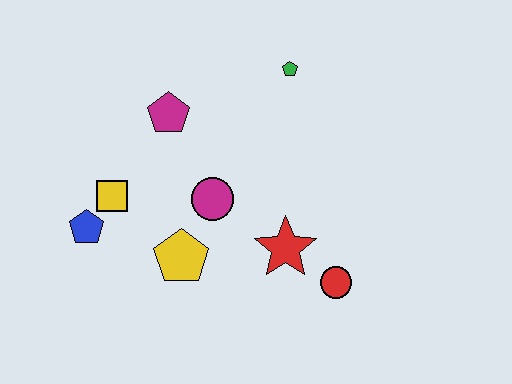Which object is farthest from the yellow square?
The red circle is farthest from the yellow square.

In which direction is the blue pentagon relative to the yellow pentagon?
The blue pentagon is to the left of the yellow pentagon.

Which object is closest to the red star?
The red circle is closest to the red star.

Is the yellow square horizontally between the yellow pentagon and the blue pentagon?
Yes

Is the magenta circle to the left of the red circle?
Yes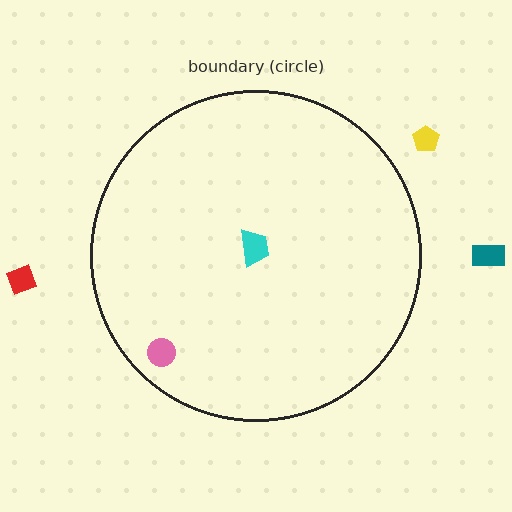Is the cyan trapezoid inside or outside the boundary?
Inside.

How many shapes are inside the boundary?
2 inside, 3 outside.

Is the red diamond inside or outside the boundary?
Outside.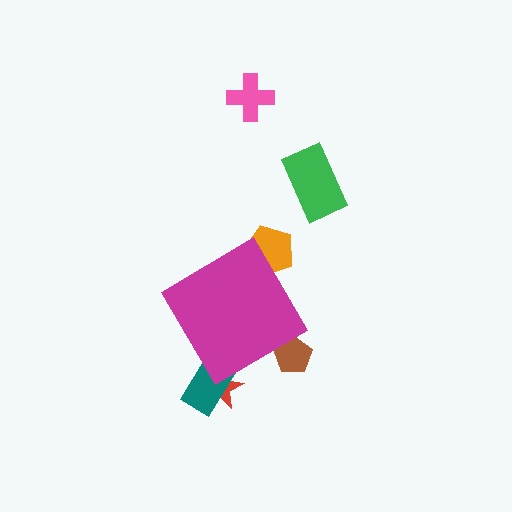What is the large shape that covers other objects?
A magenta diamond.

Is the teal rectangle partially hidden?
Yes, the teal rectangle is partially hidden behind the magenta diamond.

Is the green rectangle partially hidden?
No, the green rectangle is fully visible.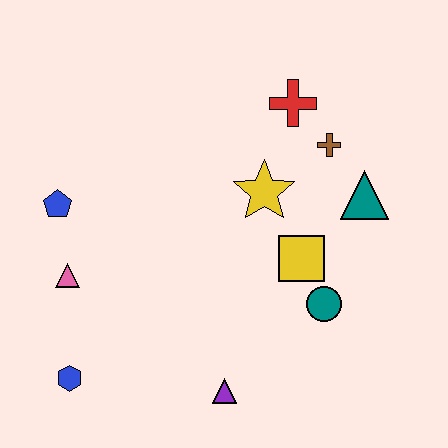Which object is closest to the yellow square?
The teal circle is closest to the yellow square.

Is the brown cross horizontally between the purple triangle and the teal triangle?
Yes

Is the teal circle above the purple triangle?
Yes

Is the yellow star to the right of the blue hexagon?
Yes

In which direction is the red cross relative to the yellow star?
The red cross is above the yellow star.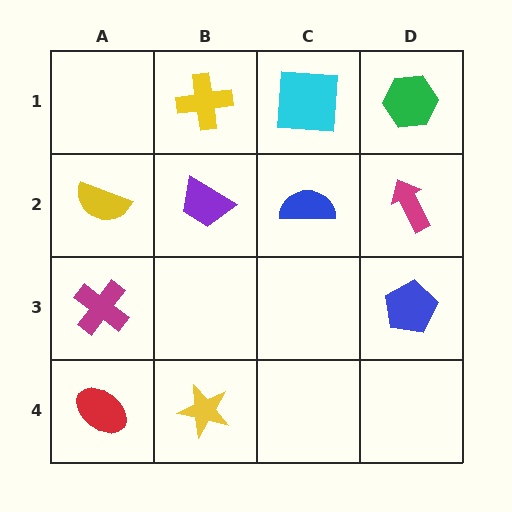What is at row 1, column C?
A cyan square.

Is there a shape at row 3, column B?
No, that cell is empty.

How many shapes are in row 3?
2 shapes.